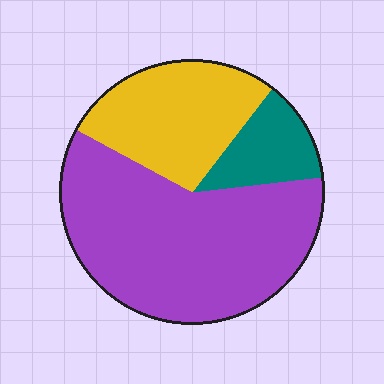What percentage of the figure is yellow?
Yellow covers 28% of the figure.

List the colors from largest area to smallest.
From largest to smallest: purple, yellow, teal.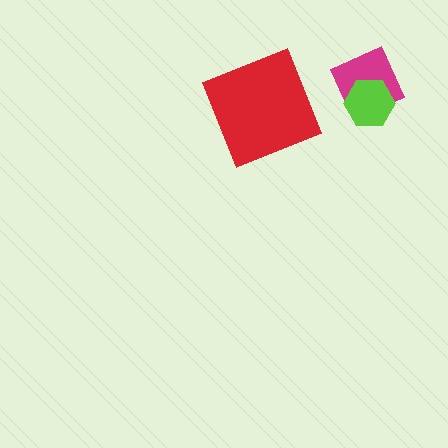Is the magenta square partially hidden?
Yes, it is partially covered by another shape.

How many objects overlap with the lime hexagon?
1 object overlaps with the lime hexagon.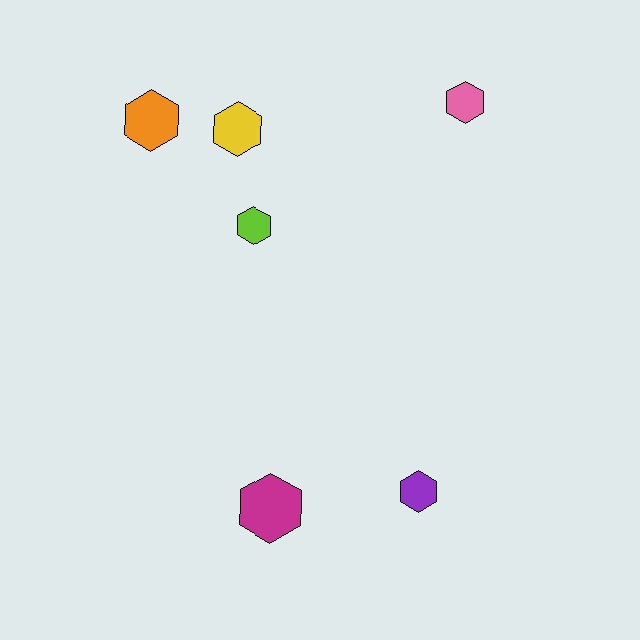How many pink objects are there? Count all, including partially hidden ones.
There is 1 pink object.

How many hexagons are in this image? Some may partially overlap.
There are 6 hexagons.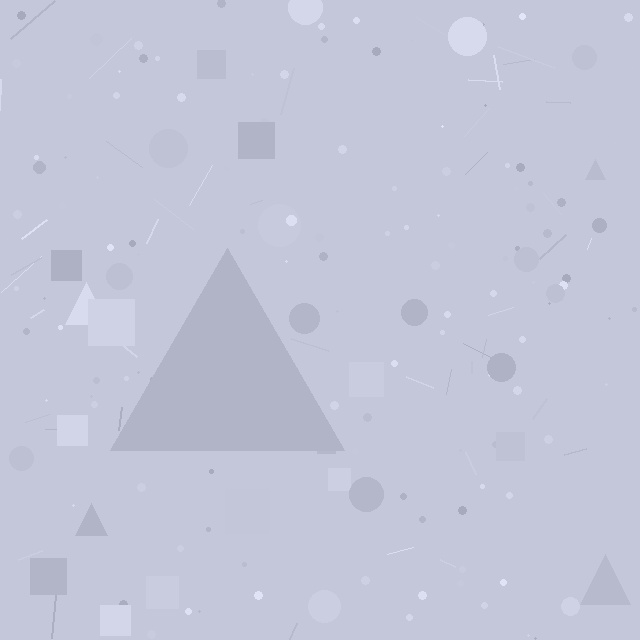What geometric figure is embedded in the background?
A triangle is embedded in the background.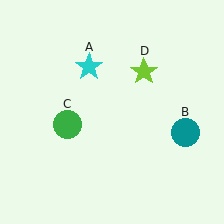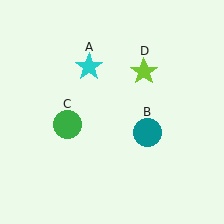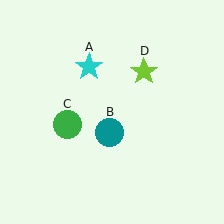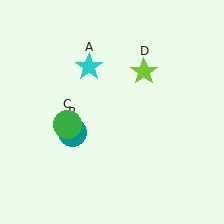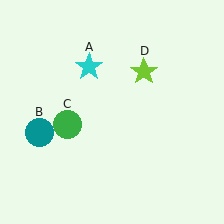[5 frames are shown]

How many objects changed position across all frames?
1 object changed position: teal circle (object B).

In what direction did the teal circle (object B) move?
The teal circle (object B) moved left.